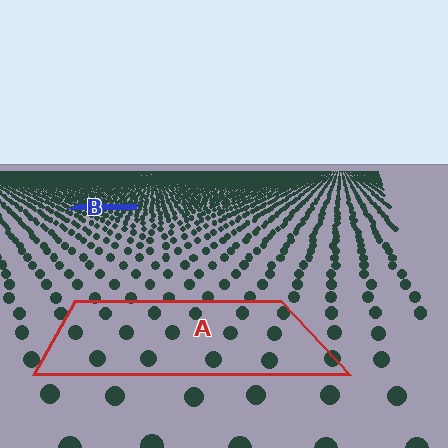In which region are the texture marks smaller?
The texture marks are smaller in region B, because it is farther away.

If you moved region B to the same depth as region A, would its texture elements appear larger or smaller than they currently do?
They would appear larger. At a closer depth, the same texture elements are projected at a bigger on-screen size.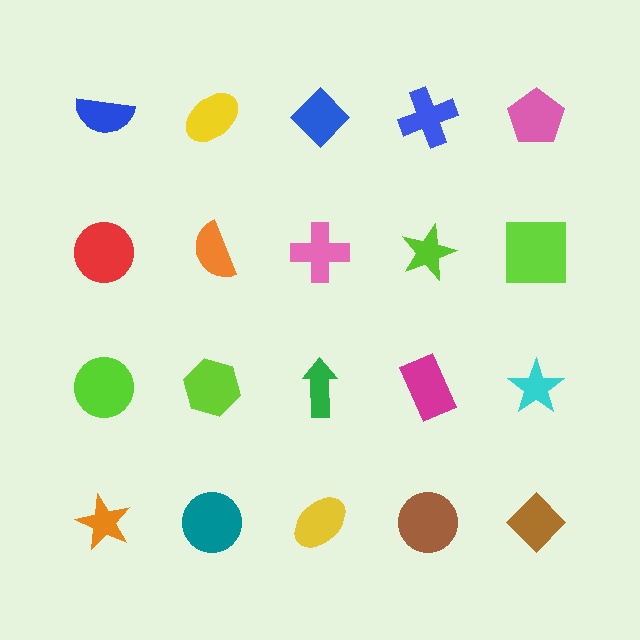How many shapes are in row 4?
5 shapes.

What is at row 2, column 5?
A lime square.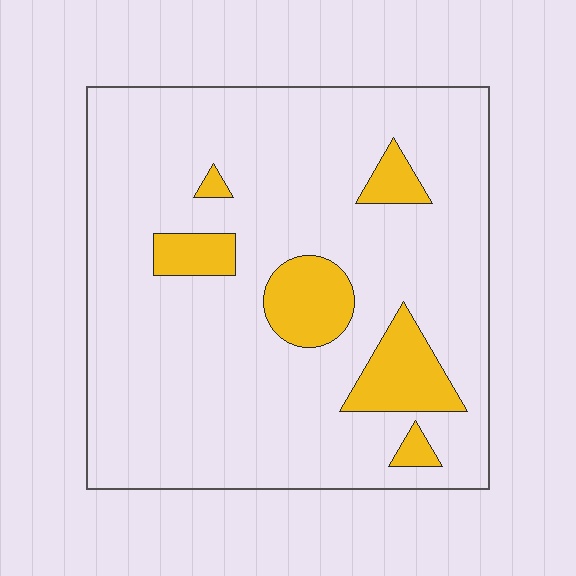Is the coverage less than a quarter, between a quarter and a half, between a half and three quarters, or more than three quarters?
Less than a quarter.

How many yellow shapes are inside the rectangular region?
6.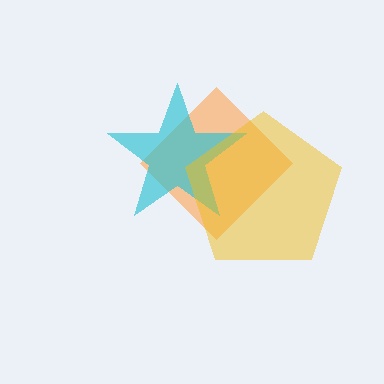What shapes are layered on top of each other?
The layered shapes are: an orange diamond, a cyan star, a yellow pentagon.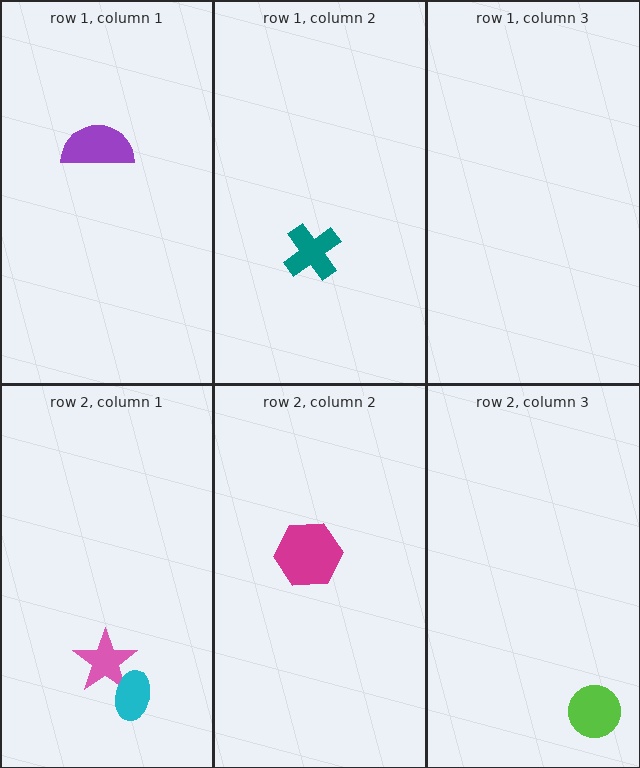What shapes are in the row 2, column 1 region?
The pink star, the cyan ellipse.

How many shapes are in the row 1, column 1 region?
1.